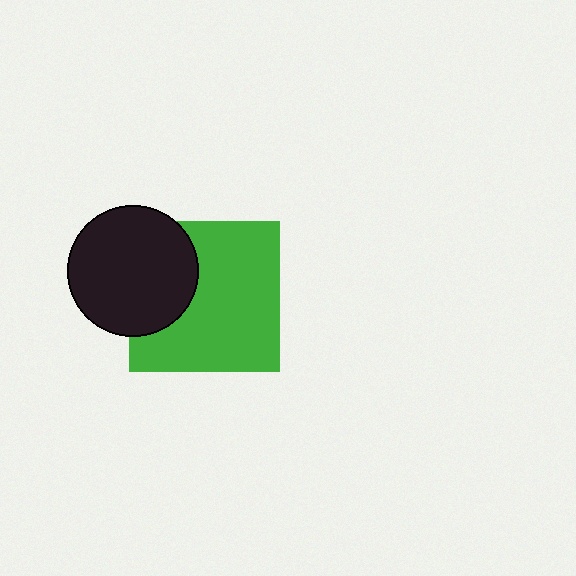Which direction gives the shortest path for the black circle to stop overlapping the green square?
Moving left gives the shortest separation.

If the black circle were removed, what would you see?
You would see the complete green square.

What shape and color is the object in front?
The object in front is a black circle.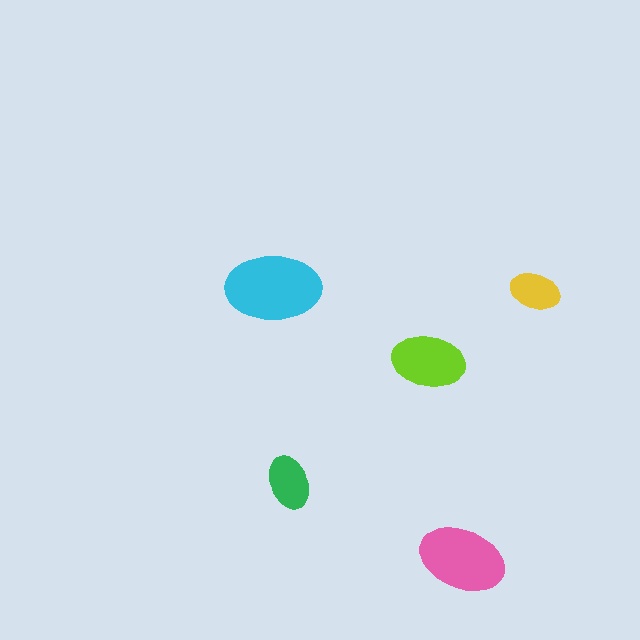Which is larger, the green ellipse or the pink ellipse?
The pink one.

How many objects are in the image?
There are 5 objects in the image.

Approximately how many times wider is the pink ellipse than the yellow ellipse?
About 1.5 times wider.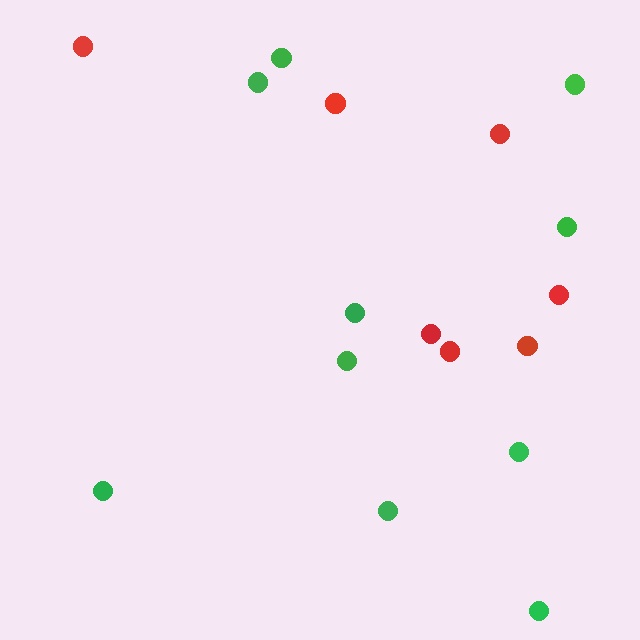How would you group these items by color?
There are 2 groups: one group of red circles (7) and one group of green circles (10).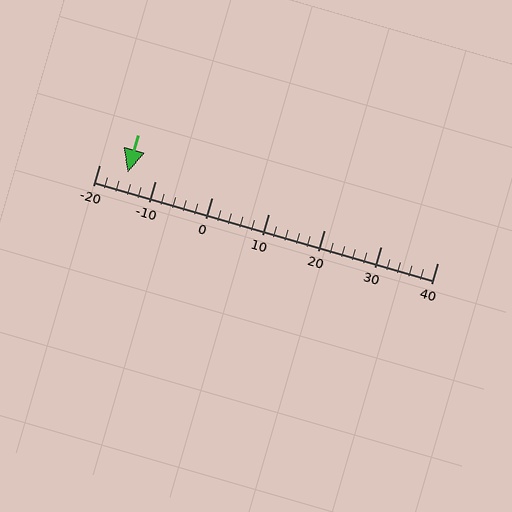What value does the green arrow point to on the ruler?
The green arrow points to approximately -15.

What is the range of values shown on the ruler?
The ruler shows values from -20 to 40.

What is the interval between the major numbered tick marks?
The major tick marks are spaced 10 units apart.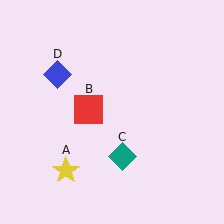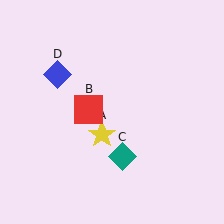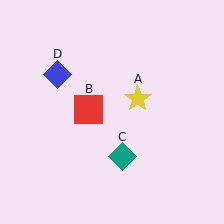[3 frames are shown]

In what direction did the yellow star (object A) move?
The yellow star (object A) moved up and to the right.